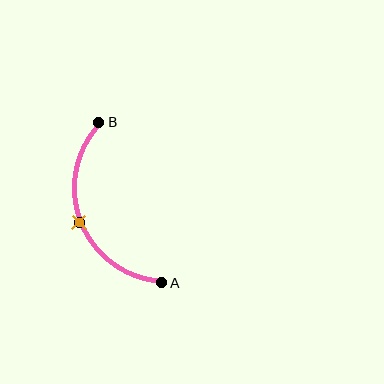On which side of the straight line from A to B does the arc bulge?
The arc bulges to the left of the straight line connecting A and B.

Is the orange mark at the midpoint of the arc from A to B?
Yes. The orange mark lies on the arc at equal arc-length from both A and B — it is the arc midpoint.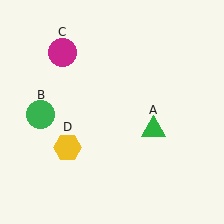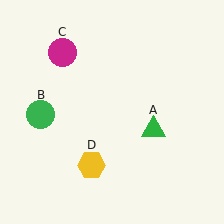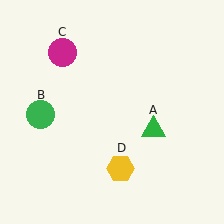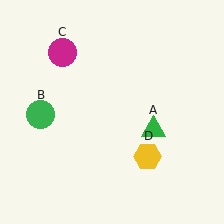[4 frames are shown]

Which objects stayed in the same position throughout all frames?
Green triangle (object A) and green circle (object B) and magenta circle (object C) remained stationary.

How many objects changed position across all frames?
1 object changed position: yellow hexagon (object D).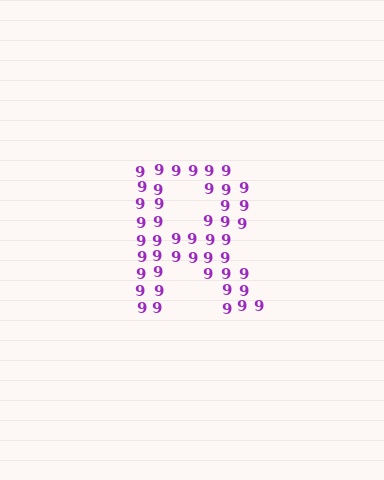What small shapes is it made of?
It is made of small digit 9's.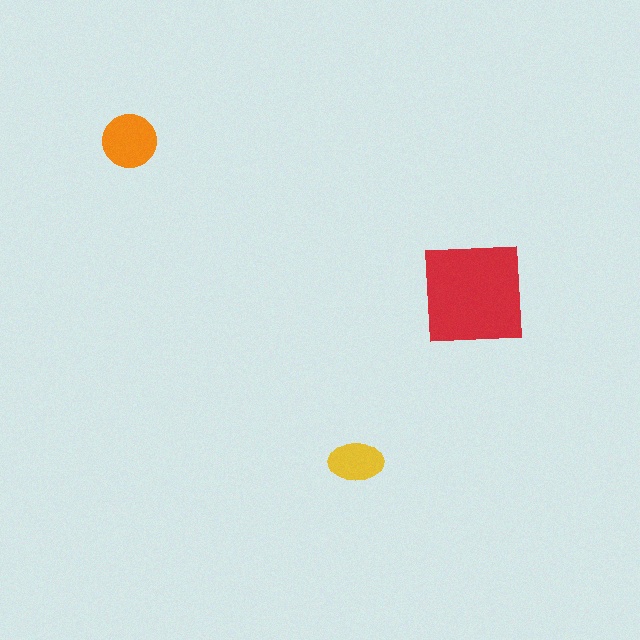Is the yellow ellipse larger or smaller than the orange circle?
Smaller.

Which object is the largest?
The red square.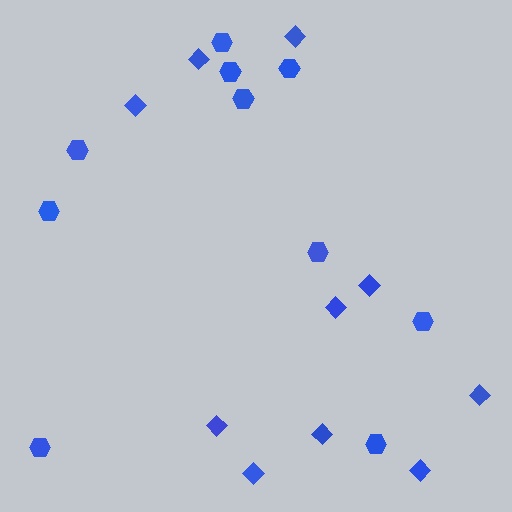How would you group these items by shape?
There are 2 groups: one group of hexagons (10) and one group of diamonds (10).